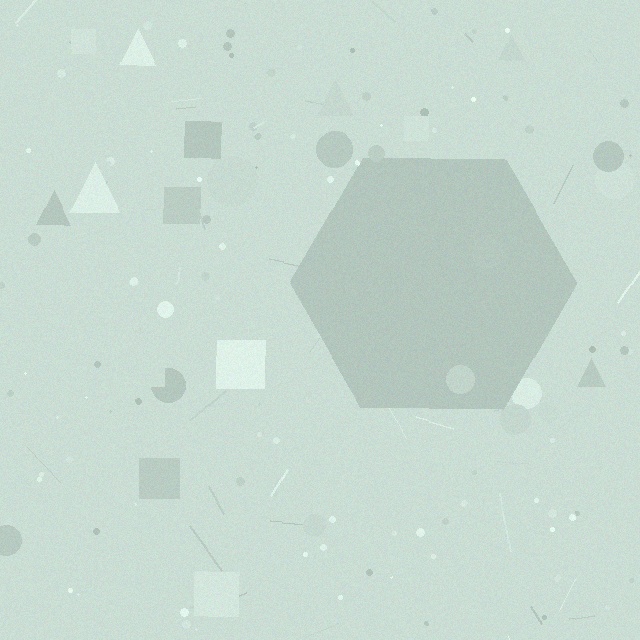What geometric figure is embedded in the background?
A hexagon is embedded in the background.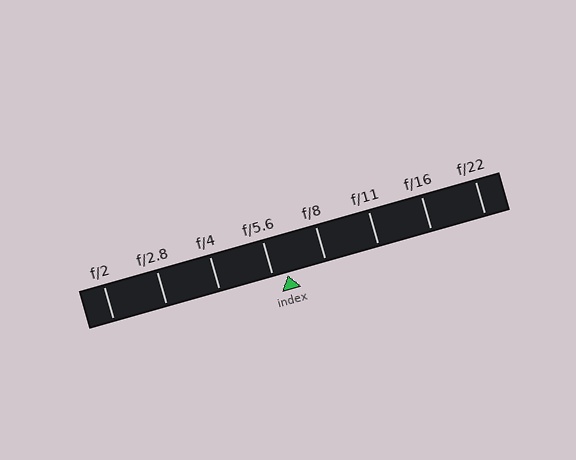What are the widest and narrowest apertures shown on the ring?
The widest aperture shown is f/2 and the narrowest is f/22.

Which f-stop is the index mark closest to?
The index mark is closest to f/5.6.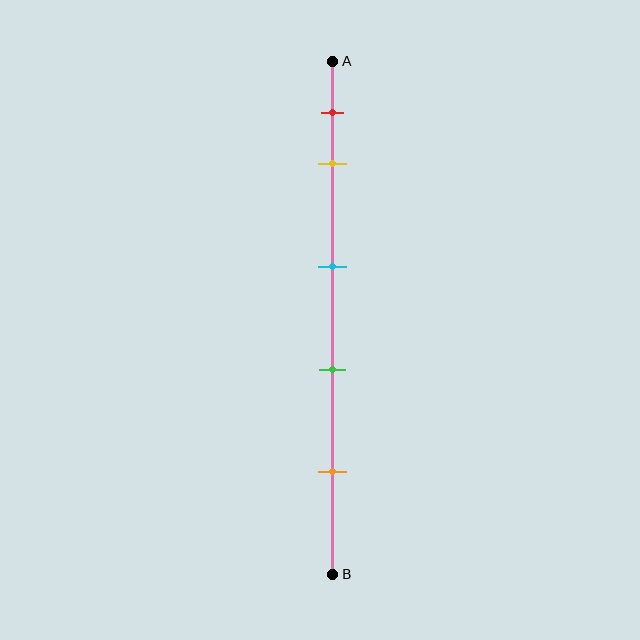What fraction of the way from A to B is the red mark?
The red mark is approximately 10% (0.1) of the way from A to B.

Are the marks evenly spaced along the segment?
No, the marks are not evenly spaced.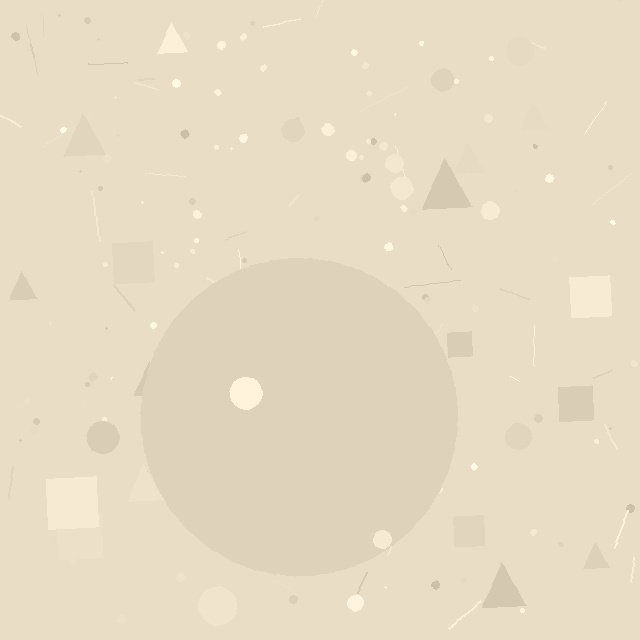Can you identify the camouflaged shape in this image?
The camouflaged shape is a circle.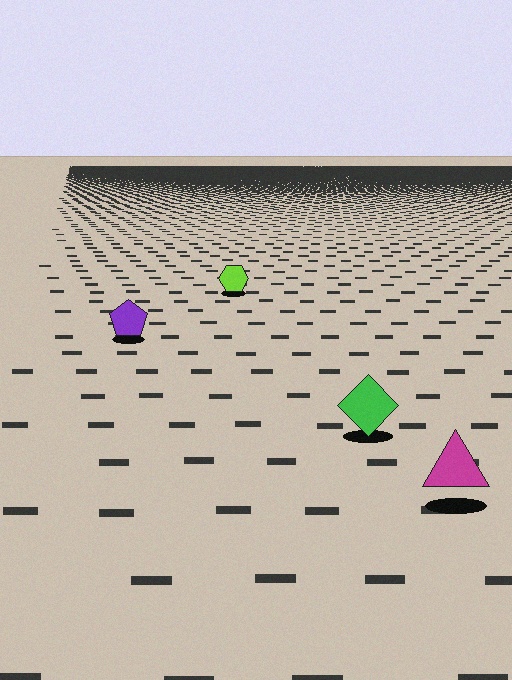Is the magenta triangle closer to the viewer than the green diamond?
Yes. The magenta triangle is closer — you can tell from the texture gradient: the ground texture is coarser near it.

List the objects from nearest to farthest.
From nearest to farthest: the magenta triangle, the green diamond, the purple pentagon, the lime hexagon.